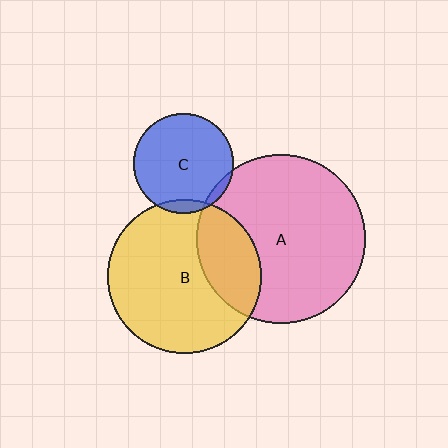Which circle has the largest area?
Circle A (pink).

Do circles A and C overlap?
Yes.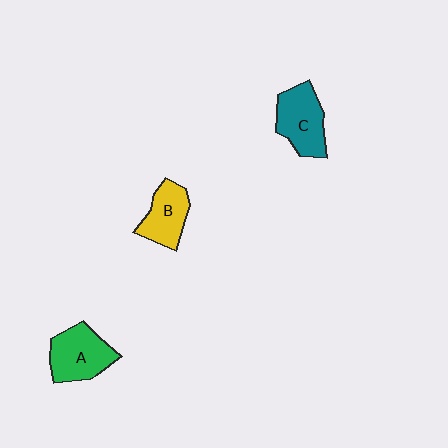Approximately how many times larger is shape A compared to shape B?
Approximately 1.2 times.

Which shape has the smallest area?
Shape B (yellow).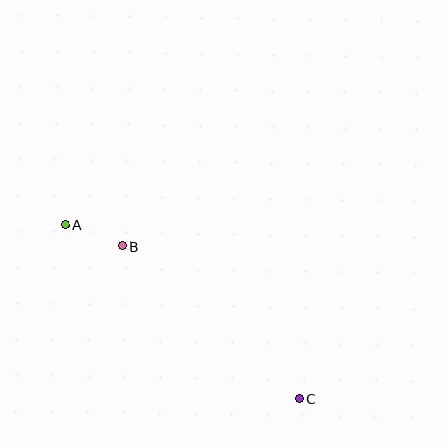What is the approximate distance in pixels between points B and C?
The distance between B and C is approximately 234 pixels.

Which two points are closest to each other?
Points A and B are closest to each other.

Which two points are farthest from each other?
Points A and C are farthest from each other.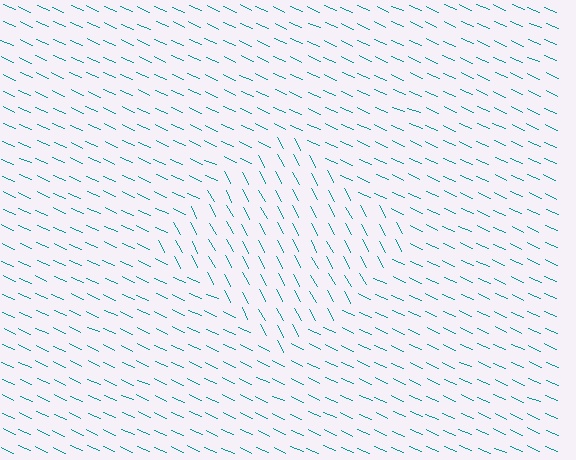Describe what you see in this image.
The image is filled with small teal line segments. A diamond region in the image has lines oriented differently from the surrounding lines, creating a visible texture boundary.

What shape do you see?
I see a diamond.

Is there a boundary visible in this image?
Yes, there is a texture boundary formed by a change in line orientation.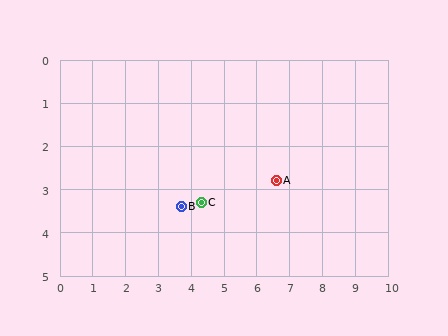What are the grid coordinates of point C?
Point C is at approximately (4.3, 3.3).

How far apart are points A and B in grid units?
Points A and B are about 3.0 grid units apart.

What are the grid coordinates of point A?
Point A is at approximately (6.6, 2.8).